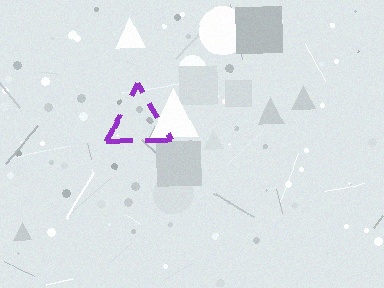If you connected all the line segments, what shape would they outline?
They would outline a triangle.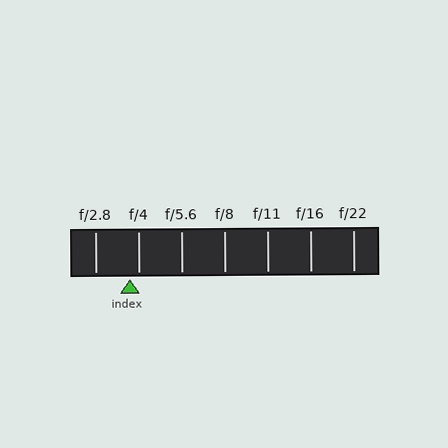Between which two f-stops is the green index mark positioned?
The index mark is between f/2.8 and f/4.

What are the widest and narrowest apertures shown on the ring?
The widest aperture shown is f/2.8 and the narrowest is f/22.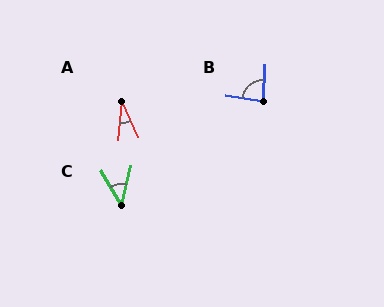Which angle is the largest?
B, at approximately 83 degrees.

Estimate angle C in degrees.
Approximately 44 degrees.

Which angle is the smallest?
A, at approximately 29 degrees.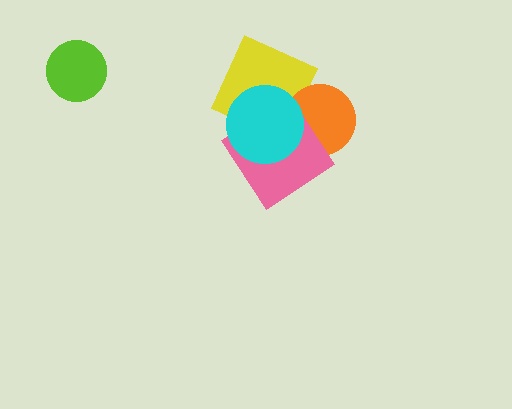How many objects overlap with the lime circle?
0 objects overlap with the lime circle.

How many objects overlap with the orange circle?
3 objects overlap with the orange circle.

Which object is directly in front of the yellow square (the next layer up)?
The orange circle is directly in front of the yellow square.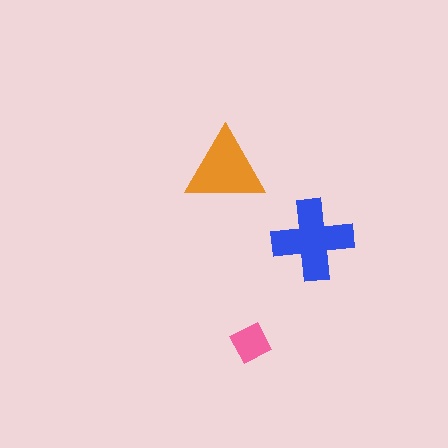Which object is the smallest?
The pink diamond.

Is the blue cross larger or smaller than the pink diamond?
Larger.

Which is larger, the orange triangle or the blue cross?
The blue cross.